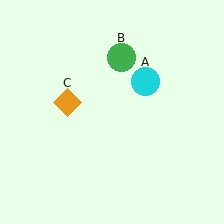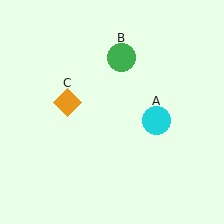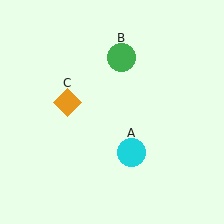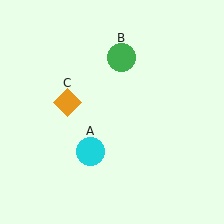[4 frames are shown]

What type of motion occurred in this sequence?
The cyan circle (object A) rotated clockwise around the center of the scene.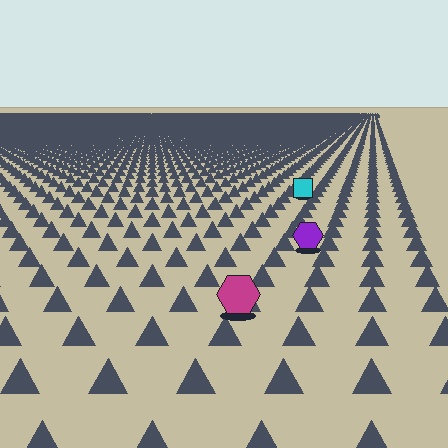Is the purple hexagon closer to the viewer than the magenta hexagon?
No. The magenta hexagon is closer — you can tell from the texture gradient: the ground texture is coarser near it.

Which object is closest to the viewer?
The magenta hexagon is closest. The texture marks near it are larger and more spread out.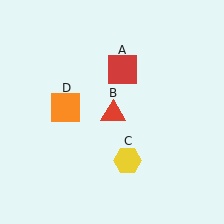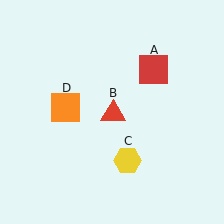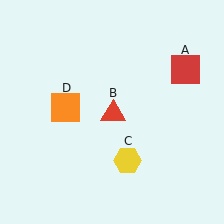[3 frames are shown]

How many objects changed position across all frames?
1 object changed position: red square (object A).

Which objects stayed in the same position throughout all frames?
Red triangle (object B) and yellow hexagon (object C) and orange square (object D) remained stationary.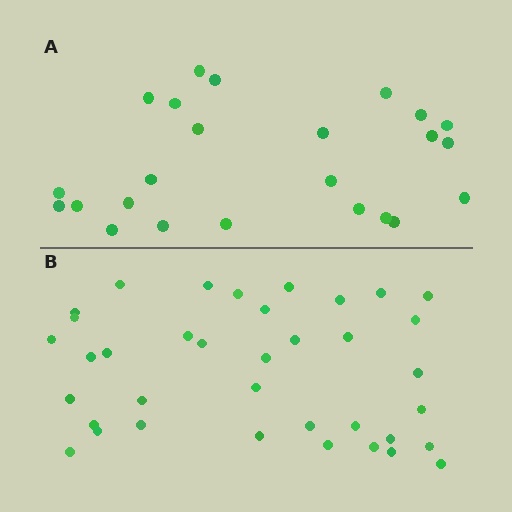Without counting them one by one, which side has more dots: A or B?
Region B (the bottom region) has more dots.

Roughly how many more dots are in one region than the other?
Region B has approximately 15 more dots than region A.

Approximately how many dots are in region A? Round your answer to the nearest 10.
About 20 dots. (The exact count is 24, which rounds to 20.)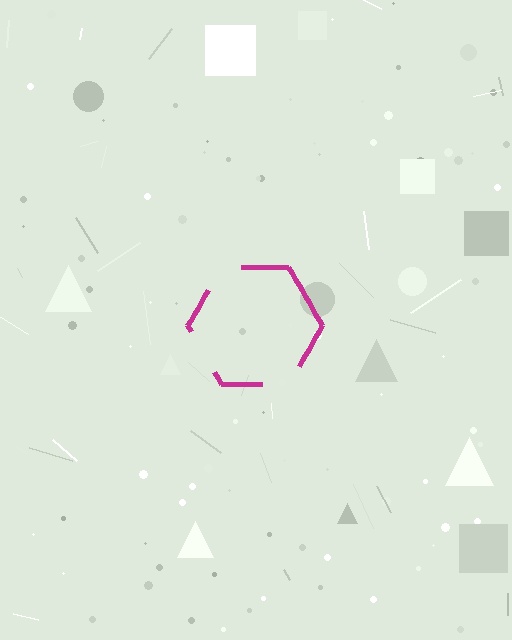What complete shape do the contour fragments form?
The contour fragments form a hexagon.